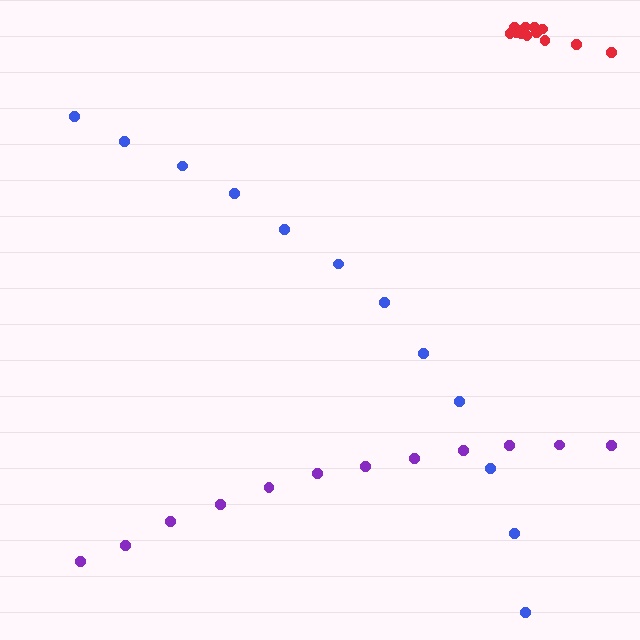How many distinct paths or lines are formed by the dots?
There are 3 distinct paths.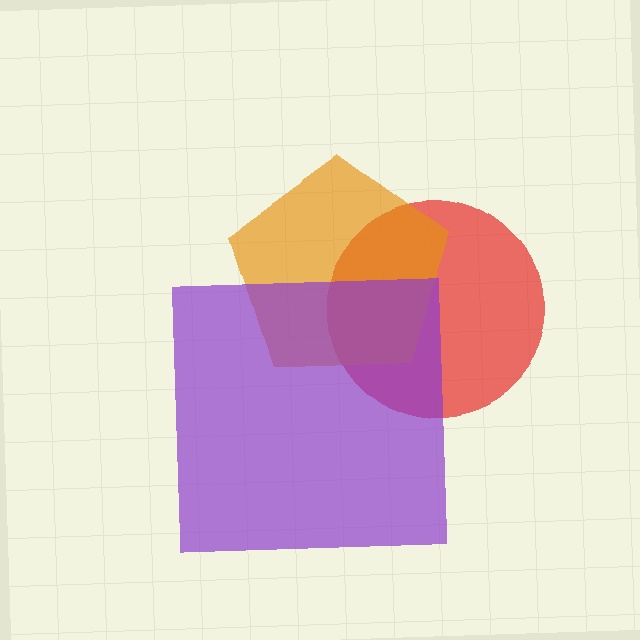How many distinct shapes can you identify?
There are 3 distinct shapes: a red circle, an orange pentagon, a purple square.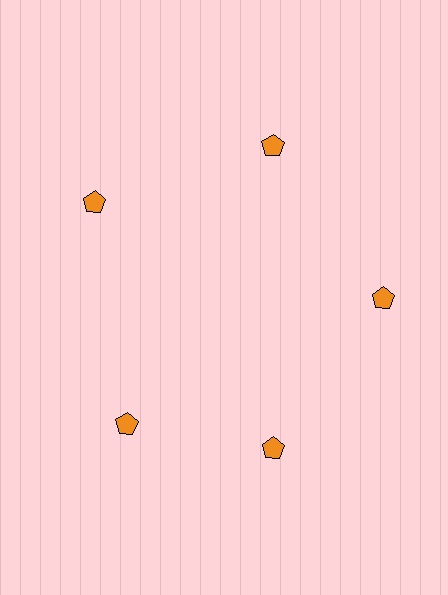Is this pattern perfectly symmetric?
No. The 5 orange pentagons are arranged in a ring, but one element near the 8 o'clock position is rotated out of alignment along the ring, breaking the 5-fold rotational symmetry.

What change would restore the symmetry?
The symmetry would be restored by rotating it back into even spacing with its neighbors so that all 5 pentagons sit at equal angles and equal distance from the center.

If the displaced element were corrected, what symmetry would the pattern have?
It would have 5-fold rotational symmetry — the pattern would map onto itself every 72 degrees.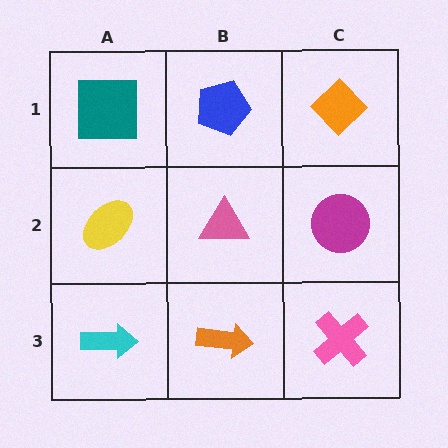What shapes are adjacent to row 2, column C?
An orange diamond (row 1, column C), a pink cross (row 3, column C), a pink triangle (row 2, column B).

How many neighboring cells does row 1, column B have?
3.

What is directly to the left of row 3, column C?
An orange arrow.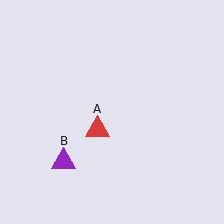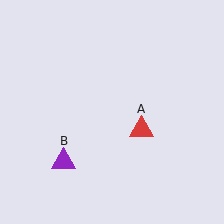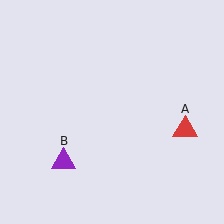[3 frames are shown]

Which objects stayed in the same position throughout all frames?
Purple triangle (object B) remained stationary.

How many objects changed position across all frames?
1 object changed position: red triangle (object A).